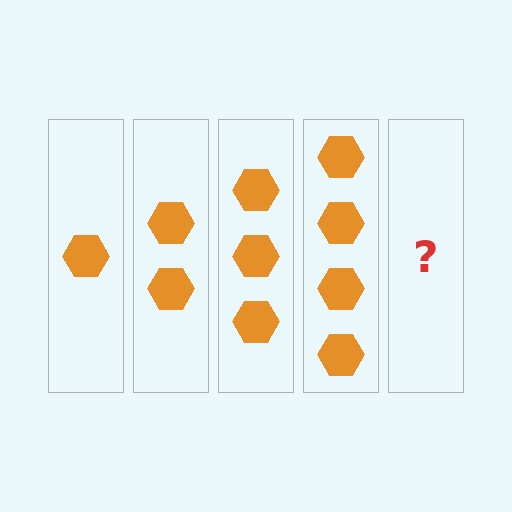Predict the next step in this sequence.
The next step is 5 hexagons.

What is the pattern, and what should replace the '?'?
The pattern is that each step adds one more hexagon. The '?' should be 5 hexagons.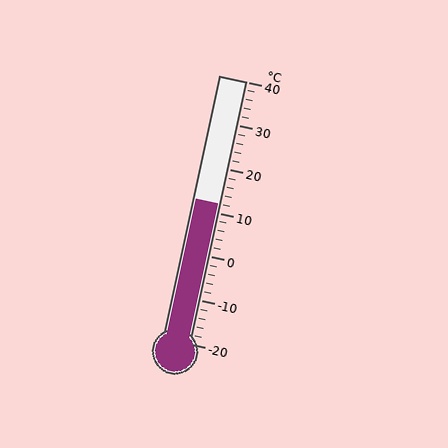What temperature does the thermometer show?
The thermometer shows approximately 12°C.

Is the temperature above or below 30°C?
The temperature is below 30°C.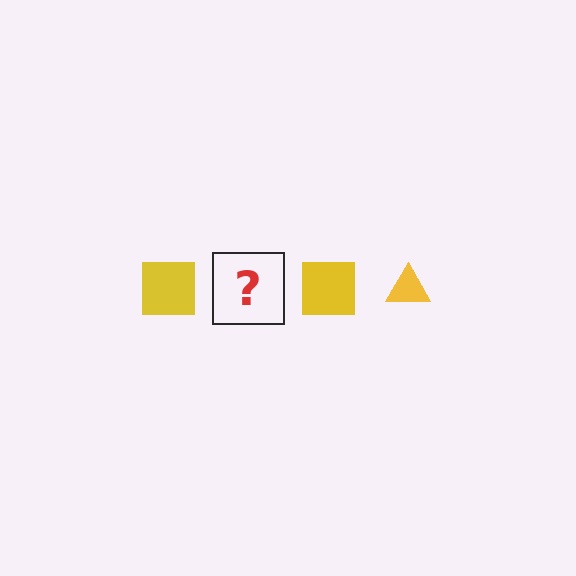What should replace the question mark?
The question mark should be replaced with a yellow triangle.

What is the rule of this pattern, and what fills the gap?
The rule is that the pattern cycles through square, triangle shapes in yellow. The gap should be filled with a yellow triangle.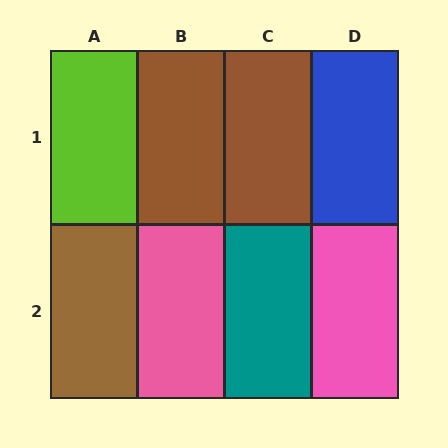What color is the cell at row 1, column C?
Brown.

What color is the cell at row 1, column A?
Lime.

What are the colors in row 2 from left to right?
Brown, pink, teal, pink.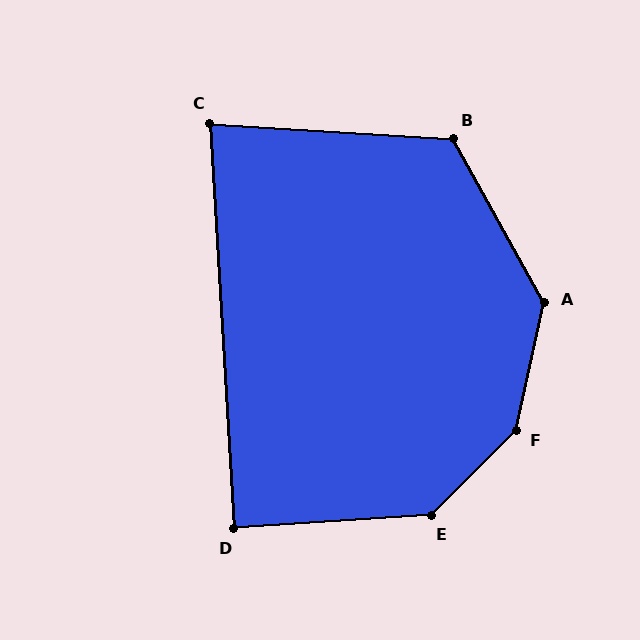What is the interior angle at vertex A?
Approximately 139 degrees (obtuse).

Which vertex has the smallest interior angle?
C, at approximately 83 degrees.